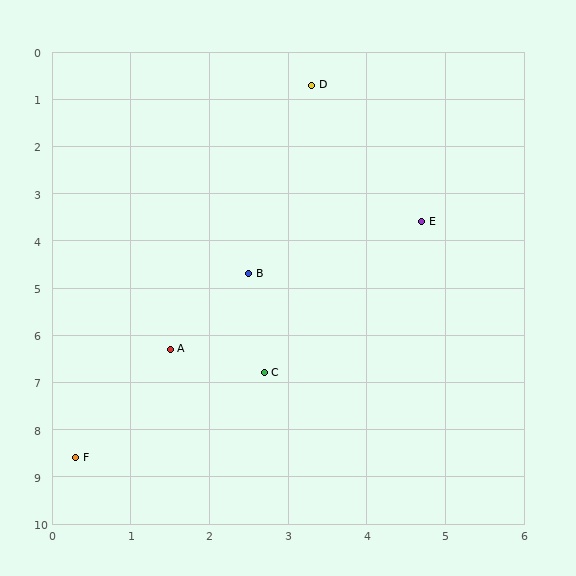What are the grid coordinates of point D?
Point D is at approximately (3.3, 0.7).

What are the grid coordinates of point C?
Point C is at approximately (2.7, 6.8).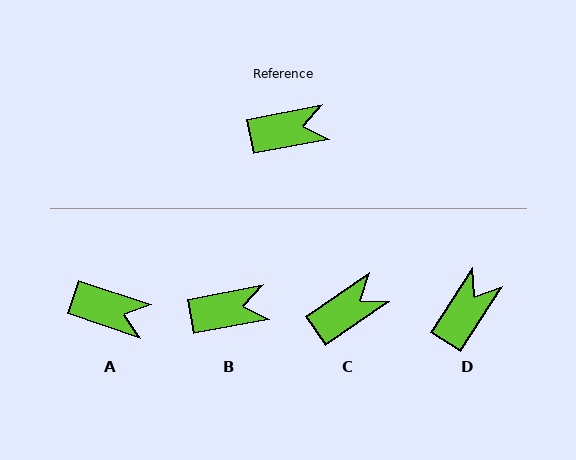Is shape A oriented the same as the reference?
No, it is off by about 29 degrees.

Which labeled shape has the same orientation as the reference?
B.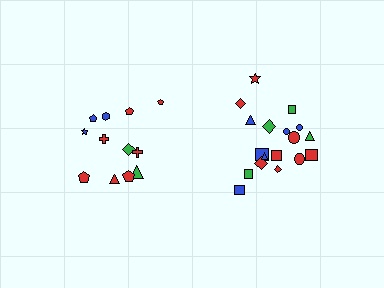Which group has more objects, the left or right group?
The right group.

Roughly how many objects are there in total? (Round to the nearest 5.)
Roughly 30 objects in total.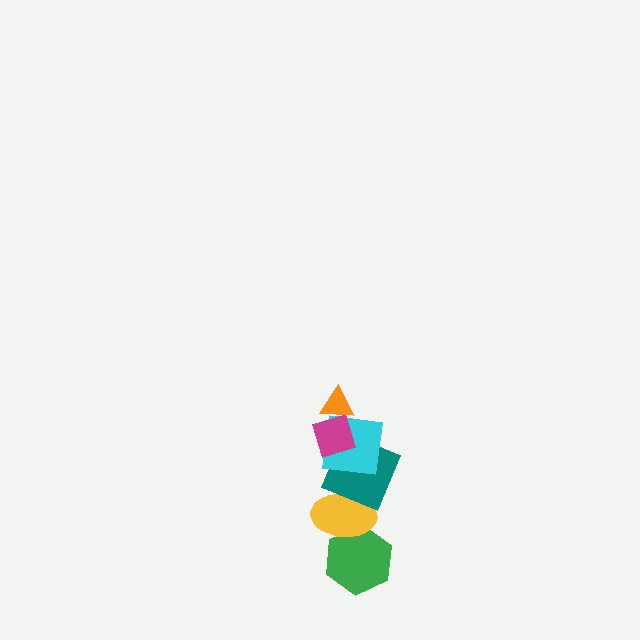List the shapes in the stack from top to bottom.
From top to bottom: the orange triangle, the magenta diamond, the cyan square, the teal square, the yellow ellipse, the green hexagon.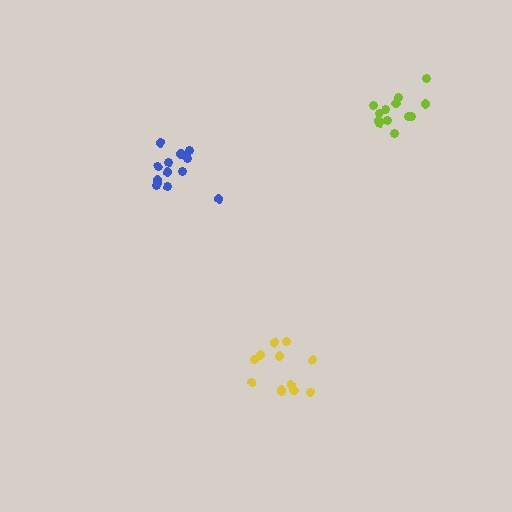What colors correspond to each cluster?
The clusters are colored: yellow, blue, lime.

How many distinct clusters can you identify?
There are 3 distinct clusters.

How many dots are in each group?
Group 1: 12 dots, Group 2: 13 dots, Group 3: 13 dots (38 total).